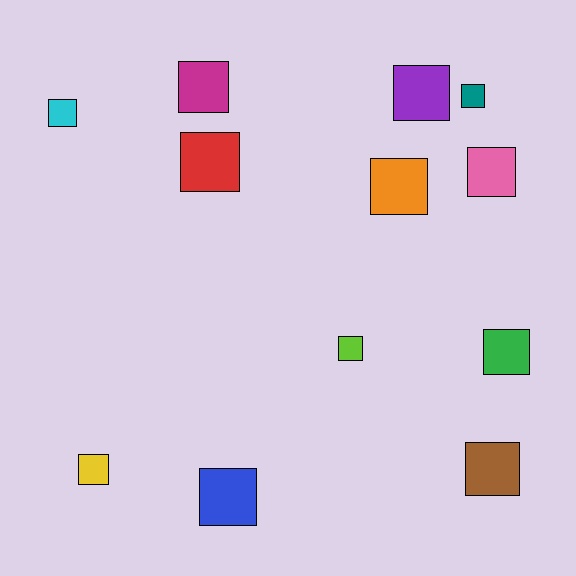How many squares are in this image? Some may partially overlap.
There are 12 squares.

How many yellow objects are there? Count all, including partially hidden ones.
There is 1 yellow object.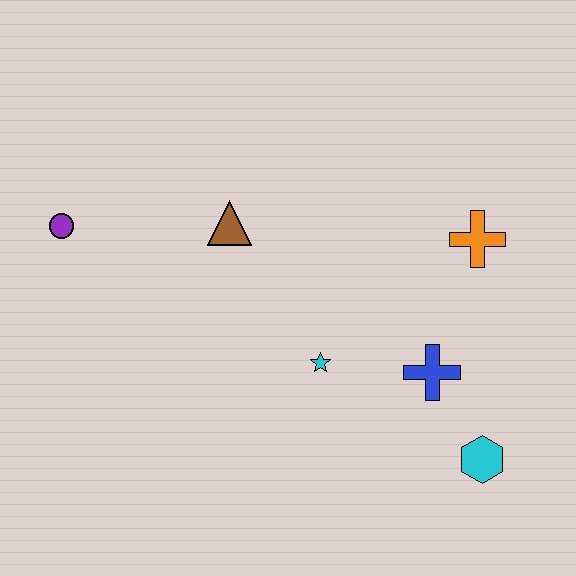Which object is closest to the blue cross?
The cyan hexagon is closest to the blue cross.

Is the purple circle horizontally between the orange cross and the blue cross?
No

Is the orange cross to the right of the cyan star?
Yes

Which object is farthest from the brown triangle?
The cyan hexagon is farthest from the brown triangle.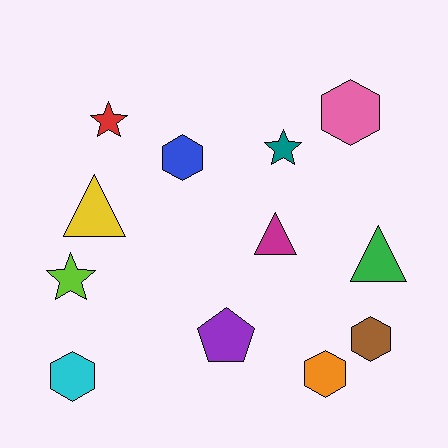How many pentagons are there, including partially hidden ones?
There is 1 pentagon.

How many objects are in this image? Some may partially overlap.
There are 12 objects.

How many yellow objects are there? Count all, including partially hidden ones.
There is 1 yellow object.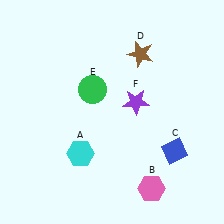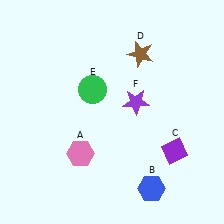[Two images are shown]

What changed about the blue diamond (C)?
In Image 1, C is blue. In Image 2, it changed to purple.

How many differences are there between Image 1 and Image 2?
There are 3 differences between the two images.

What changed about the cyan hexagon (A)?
In Image 1, A is cyan. In Image 2, it changed to pink.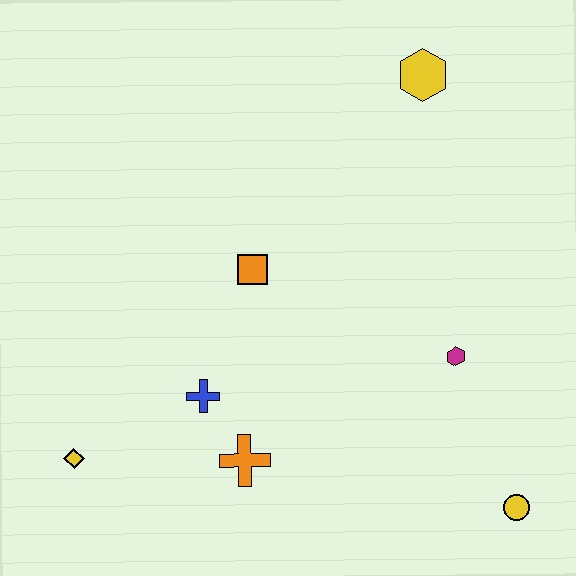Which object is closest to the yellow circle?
The magenta hexagon is closest to the yellow circle.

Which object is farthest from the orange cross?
The yellow hexagon is farthest from the orange cross.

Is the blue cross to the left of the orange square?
Yes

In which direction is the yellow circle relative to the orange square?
The yellow circle is to the right of the orange square.